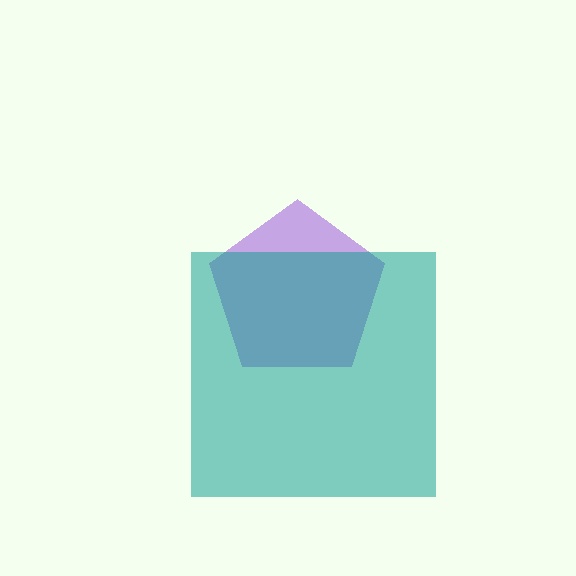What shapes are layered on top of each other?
The layered shapes are: a purple pentagon, a teal square.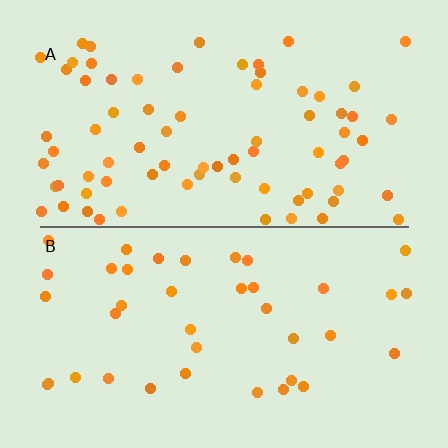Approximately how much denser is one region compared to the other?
Approximately 1.9× — region A over region B.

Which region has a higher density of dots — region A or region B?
A (the top).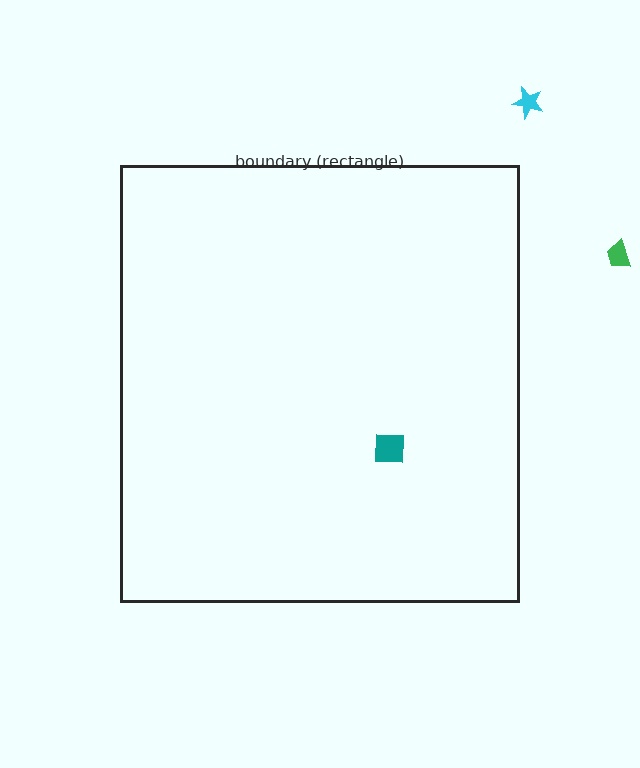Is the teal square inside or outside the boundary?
Inside.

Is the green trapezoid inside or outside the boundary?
Outside.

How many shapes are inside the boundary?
1 inside, 2 outside.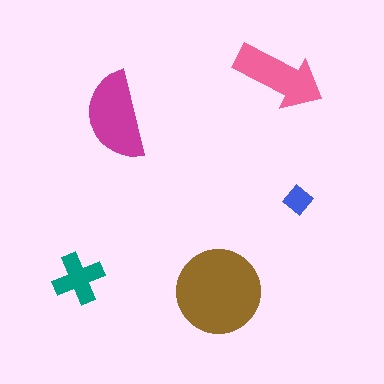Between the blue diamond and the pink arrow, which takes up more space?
The pink arrow.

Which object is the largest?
The brown circle.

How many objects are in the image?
There are 5 objects in the image.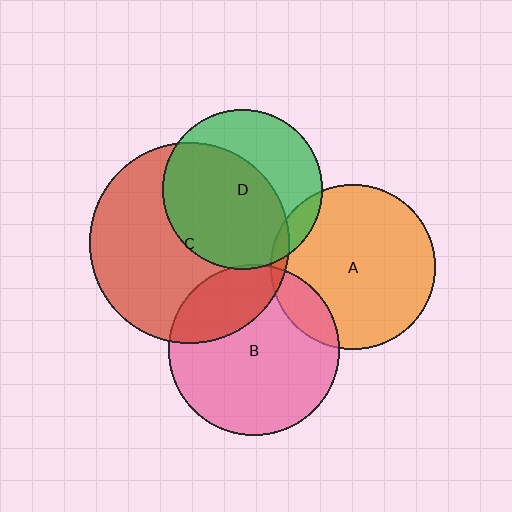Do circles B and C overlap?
Yes.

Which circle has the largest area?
Circle C (red).